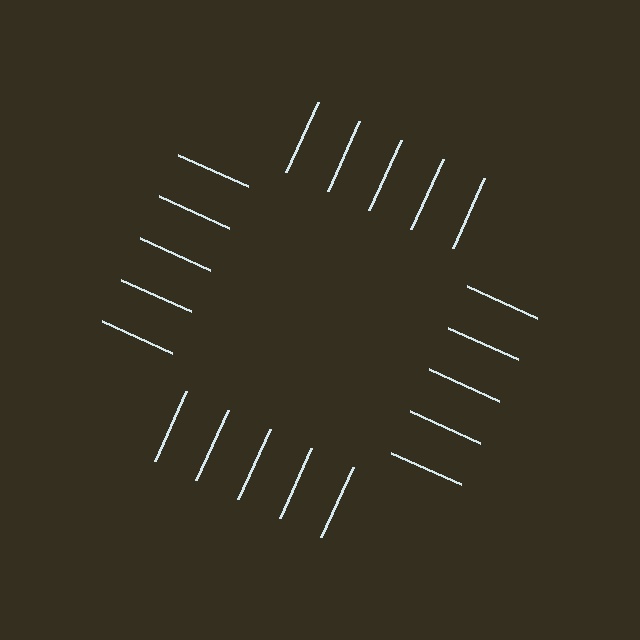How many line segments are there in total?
20 — 5 along each of the 4 edges.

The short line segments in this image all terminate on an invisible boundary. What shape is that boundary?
An illusory square — the line segments terminate on its edges but no continuous stroke is drawn.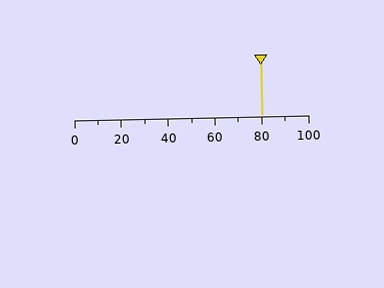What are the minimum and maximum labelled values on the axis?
The axis runs from 0 to 100.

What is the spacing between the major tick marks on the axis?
The major ticks are spaced 20 apart.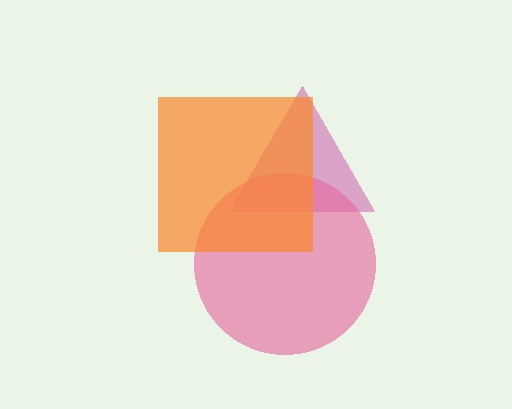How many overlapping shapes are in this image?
There are 3 overlapping shapes in the image.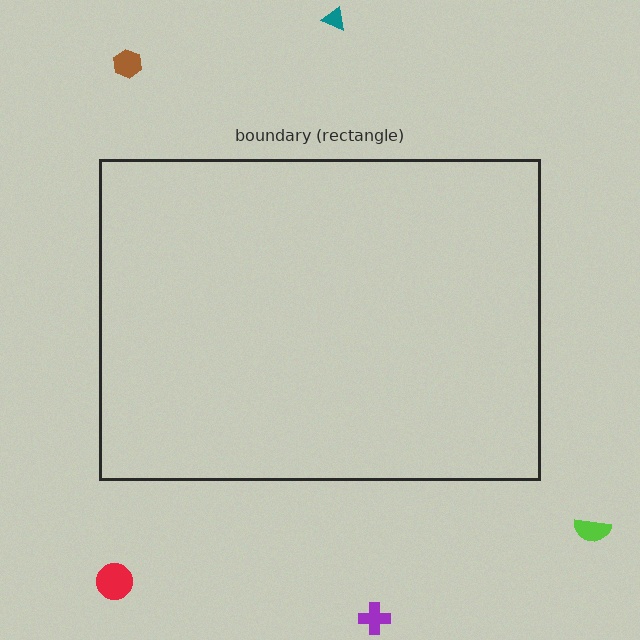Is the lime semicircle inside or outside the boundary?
Outside.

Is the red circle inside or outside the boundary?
Outside.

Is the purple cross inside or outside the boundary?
Outside.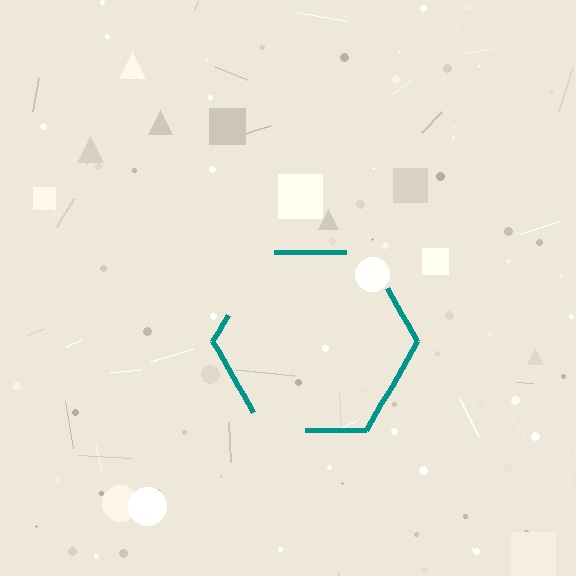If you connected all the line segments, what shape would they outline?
They would outline a hexagon.